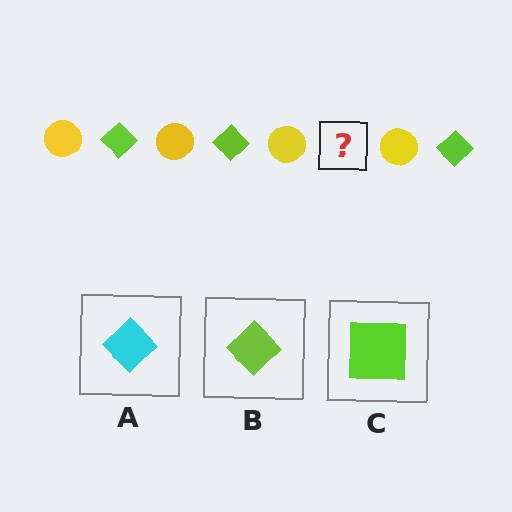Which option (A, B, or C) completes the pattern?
B.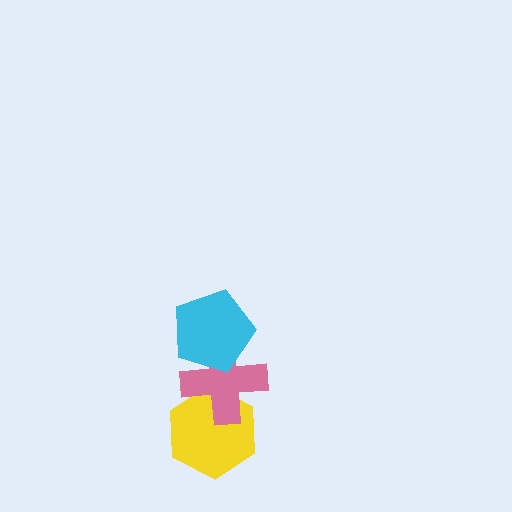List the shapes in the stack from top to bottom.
From top to bottom: the cyan pentagon, the pink cross, the yellow hexagon.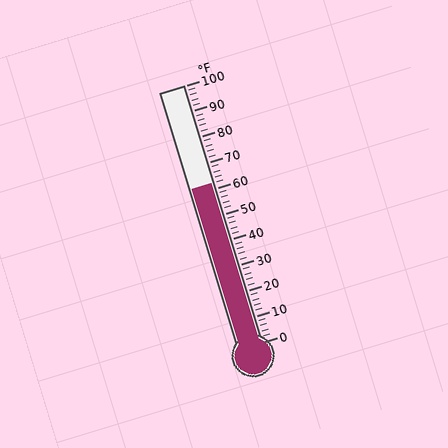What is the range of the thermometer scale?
The thermometer scale ranges from 0°F to 100°F.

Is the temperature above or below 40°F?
The temperature is above 40°F.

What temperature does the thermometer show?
The thermometer shows approximately 62°F.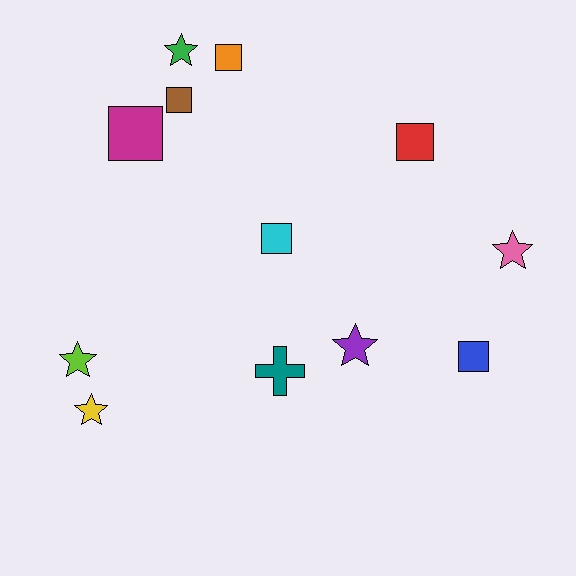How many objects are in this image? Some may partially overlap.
There are 12 objects.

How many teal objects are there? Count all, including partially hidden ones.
There is 1 teal object.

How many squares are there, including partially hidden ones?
There are 6 squares.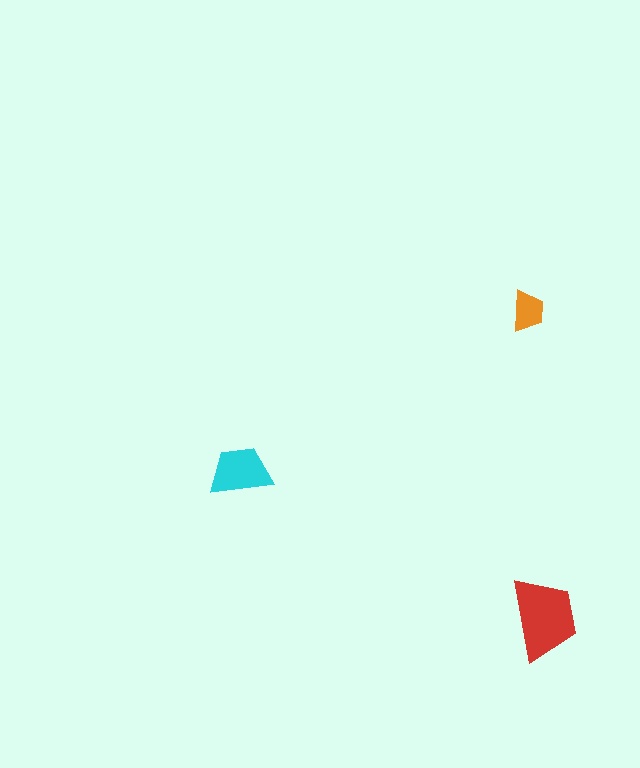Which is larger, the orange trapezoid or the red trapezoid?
The red one.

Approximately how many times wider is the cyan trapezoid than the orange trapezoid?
About 1.5 times wider.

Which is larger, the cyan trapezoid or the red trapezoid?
The red one.